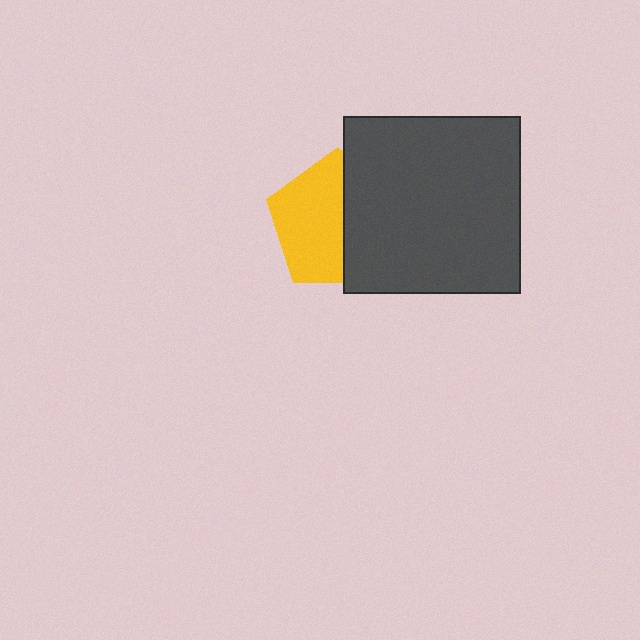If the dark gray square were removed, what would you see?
You would see the complete yellow pentagon.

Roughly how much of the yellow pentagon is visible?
About half of it is visible (roughly 56%).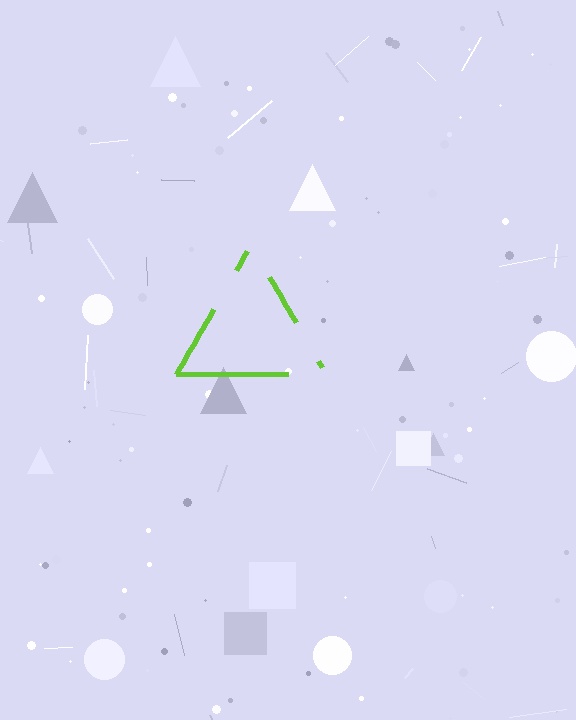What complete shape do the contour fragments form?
The contour fragments form a triangle.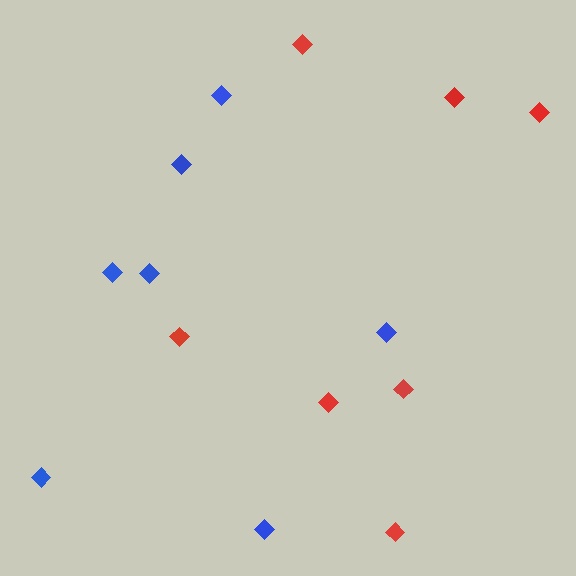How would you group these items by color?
There are 2 groups: one group of red diamonds (7) and one group of blue diamonds (7).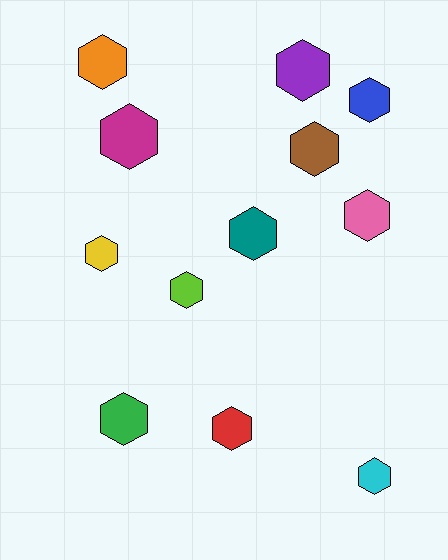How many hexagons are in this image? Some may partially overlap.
There are 12 hexagons.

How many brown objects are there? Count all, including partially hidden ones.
There is 1 brown object.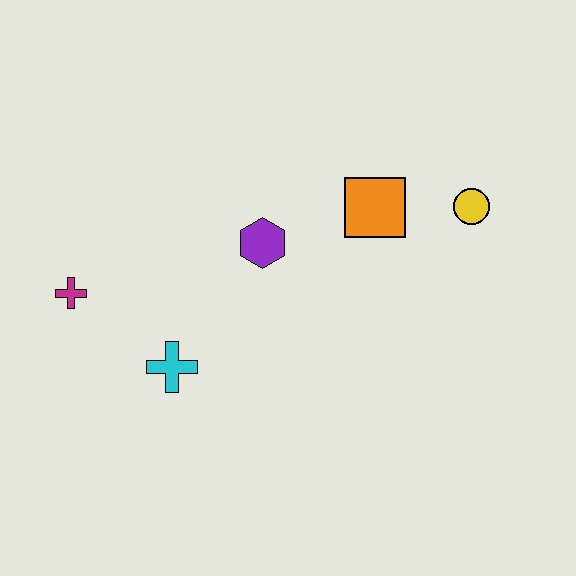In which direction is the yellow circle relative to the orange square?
The yellow circle is to the right of the orange square.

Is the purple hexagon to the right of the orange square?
No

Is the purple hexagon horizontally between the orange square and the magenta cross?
Yes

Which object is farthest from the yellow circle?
The magenta cross is farthest from the yellow circle.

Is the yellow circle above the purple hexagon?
Yes